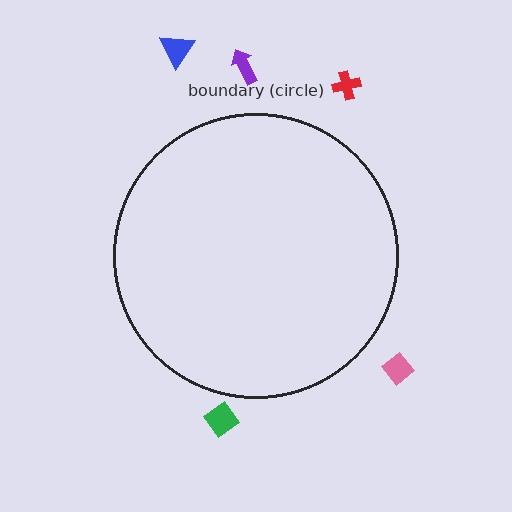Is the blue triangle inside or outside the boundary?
Outside.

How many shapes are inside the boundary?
0 inside, 5 outside.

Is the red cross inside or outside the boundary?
Outside.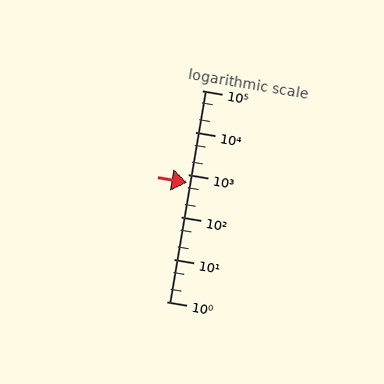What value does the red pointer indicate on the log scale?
The pointer indicates approximately 660.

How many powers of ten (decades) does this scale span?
The scale spans 5 decades, from 1 to 100000.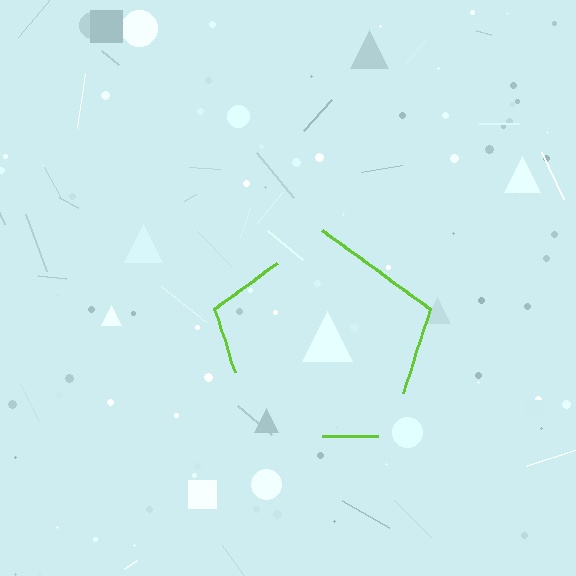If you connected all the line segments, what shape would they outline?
They would outline a pentagon.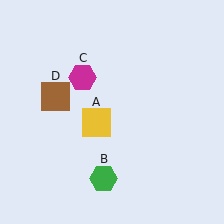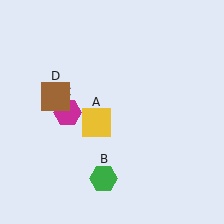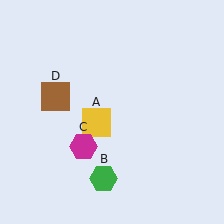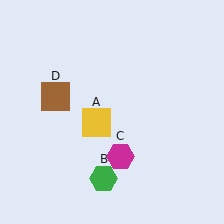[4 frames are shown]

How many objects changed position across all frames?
1 object changed position: magenta hexagon (object C).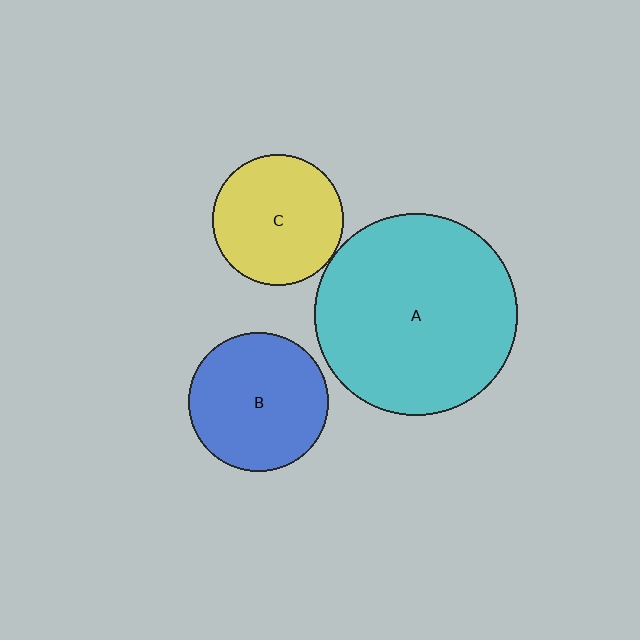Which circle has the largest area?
Circle A (cyan).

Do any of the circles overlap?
No, none of the circles overlap.